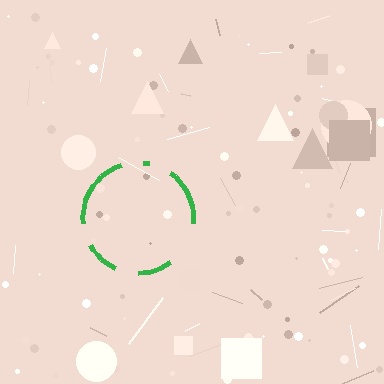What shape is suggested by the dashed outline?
The dashed outline suggests a circle.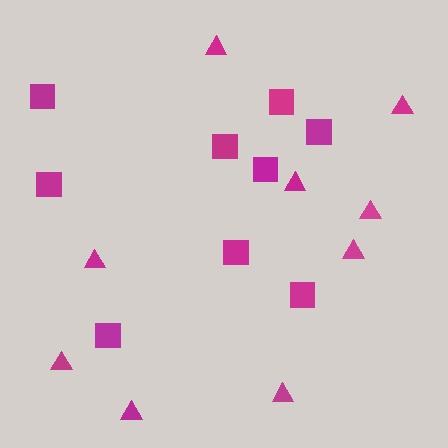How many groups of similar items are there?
There are 2 groups: one group of squares (9) and one group of triangles (9).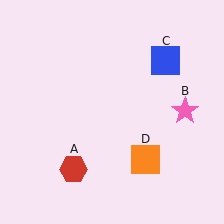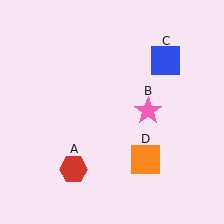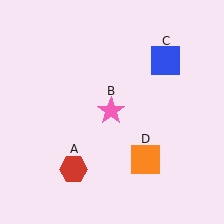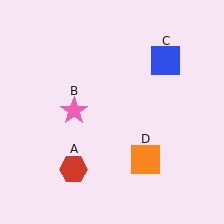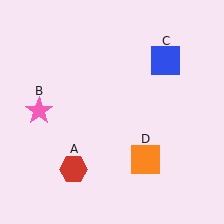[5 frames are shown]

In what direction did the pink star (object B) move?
The pink star (object B) moved left.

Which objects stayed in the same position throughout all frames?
Red hexagon (object A) and blue square (object C) and orange square (object D) remained stationary.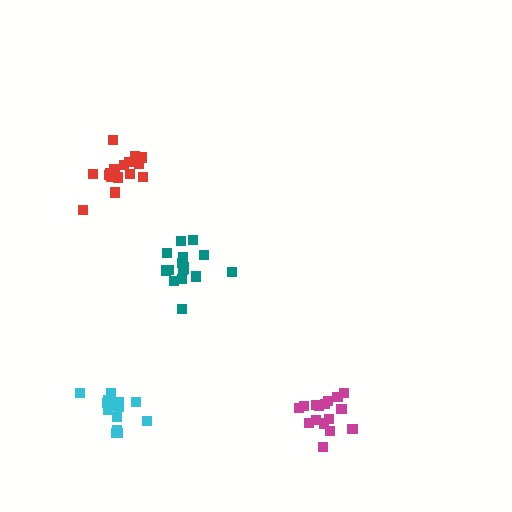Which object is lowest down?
The magenta cluster is bottommost.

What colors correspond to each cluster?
The clusters are colored: teal, red, magenta, cyan.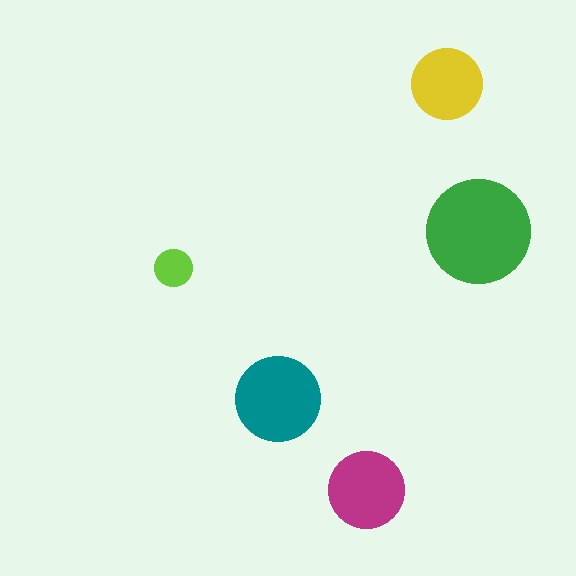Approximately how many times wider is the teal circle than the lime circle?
About 2.5 times wider.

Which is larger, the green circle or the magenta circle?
The green one.